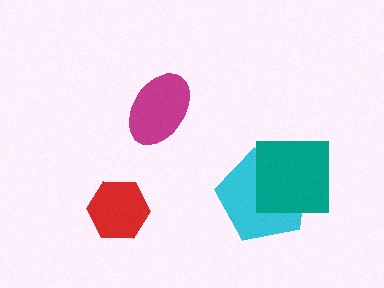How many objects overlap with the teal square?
1 object overlaps with the teal square.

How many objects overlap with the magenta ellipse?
0 objects overlap with the magenta ellipse.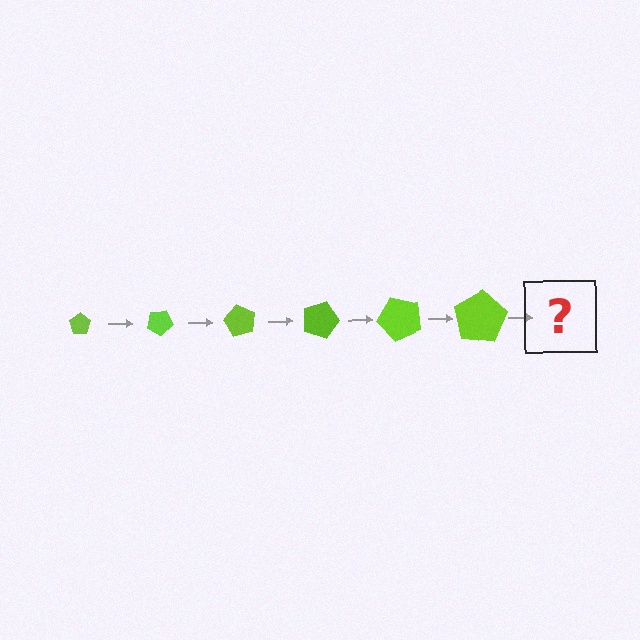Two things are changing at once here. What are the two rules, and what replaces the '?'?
The two rules are that the pentagon grows larger each step and it rotates 30 degrees each step. The '?' should be a pentagon, larger than the previous one and rotated 180 degrees from the start.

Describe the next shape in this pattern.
It should be a pentagon, larger than the previous one and rotated 180 degrees from the start.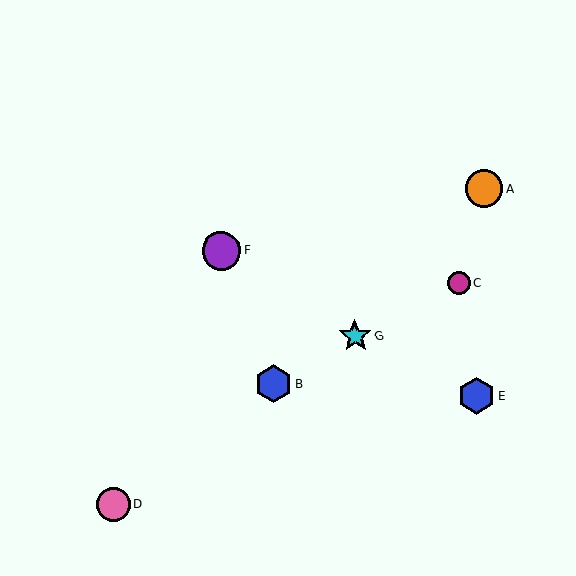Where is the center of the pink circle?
The center of the pink circle is at (114, 504).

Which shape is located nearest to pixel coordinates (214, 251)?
The purple circle (labeled F) at (221, 251) is nearest to that location.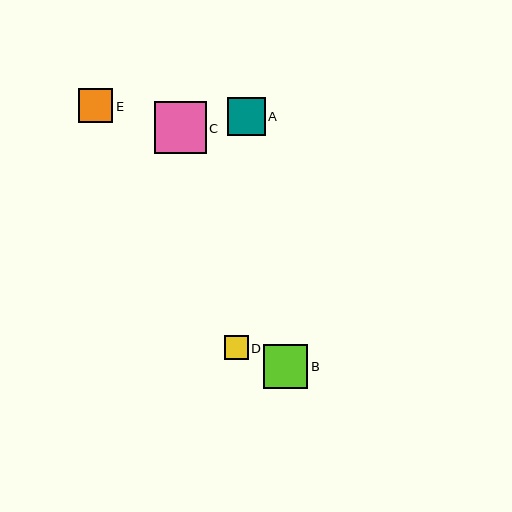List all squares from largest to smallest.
From largest to smallest: C, B, A, E, D.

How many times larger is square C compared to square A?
Square C is approximately 1.4 times the size of square A.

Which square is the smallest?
Square D is the smallest with a size of approximately 24 pixels.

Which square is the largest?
Square C is the largest with a size of approximately 52 pixels.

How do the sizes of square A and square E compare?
Square A and square E are approximately the same size.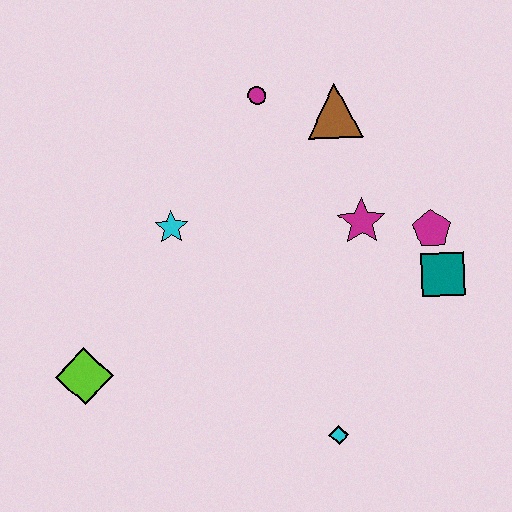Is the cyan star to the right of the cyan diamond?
No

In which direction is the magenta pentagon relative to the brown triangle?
The magenta pentagon is below the brown triangle.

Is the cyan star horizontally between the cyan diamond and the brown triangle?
No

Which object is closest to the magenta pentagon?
The teal square is closest to the magenta pentagon.